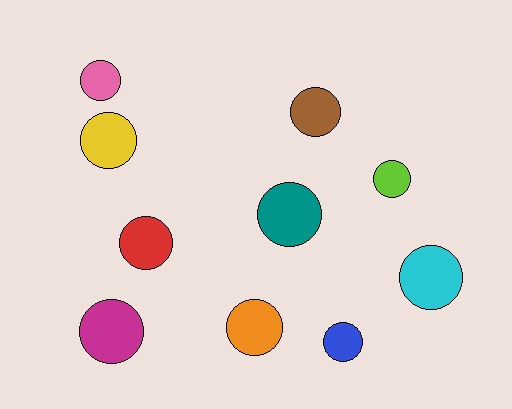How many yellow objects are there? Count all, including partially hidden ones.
There is 1 yellow object.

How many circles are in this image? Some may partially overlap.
There are 10 circles.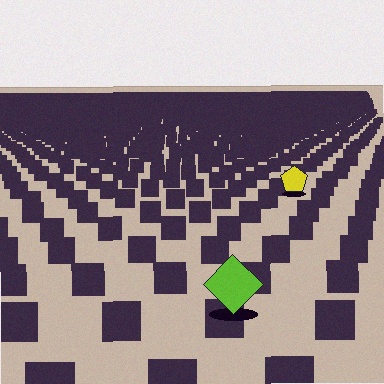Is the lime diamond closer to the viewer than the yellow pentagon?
Yes. The lime diamond is closer — you can tell from the texture gradient: the ground texture is coarser near it.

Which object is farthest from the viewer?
The yellow pentagon is farthest from the viewer. It appears smaller and the ground texture around it is denser.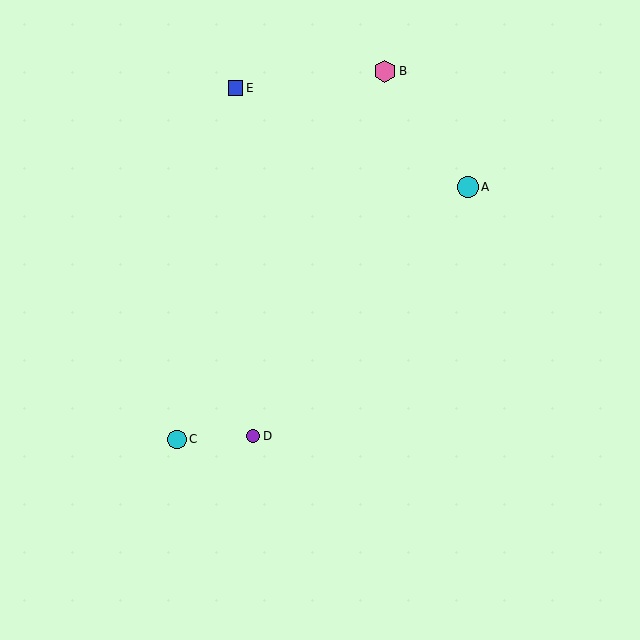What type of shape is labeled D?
Shape D is a purple circle.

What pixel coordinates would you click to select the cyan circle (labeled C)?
Click at (177, 439) to select the cyan circle C.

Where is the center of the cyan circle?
The center of the cyan circle is at (177, 439).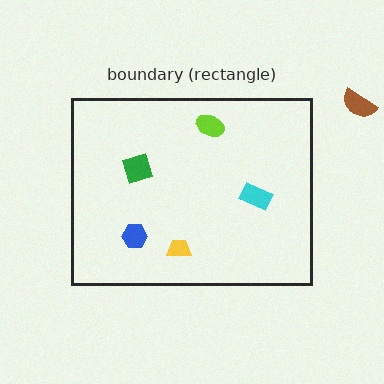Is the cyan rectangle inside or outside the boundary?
Inside.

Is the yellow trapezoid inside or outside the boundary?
Inside.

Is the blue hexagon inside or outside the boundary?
Inside.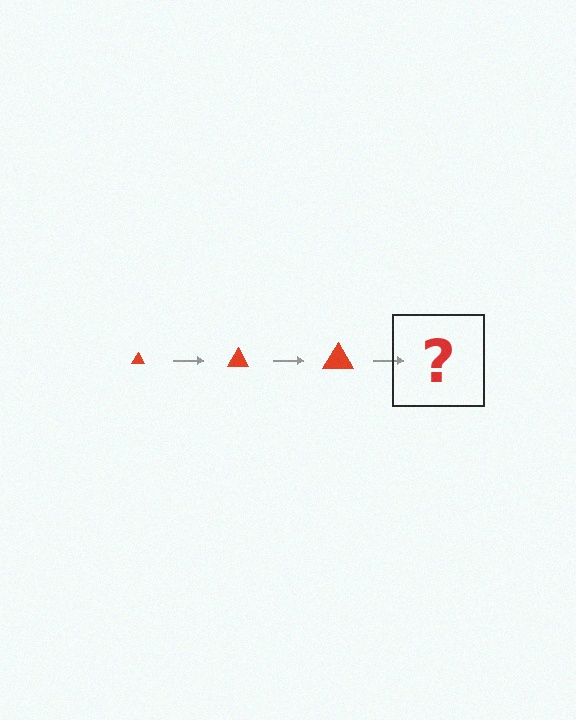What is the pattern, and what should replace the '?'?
The pattern is that the triangle gets progressively larger each step. The '?' should be a red triangle, larger than the previous one.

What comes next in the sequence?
The next element should be a red triangle, larger than the previous one.